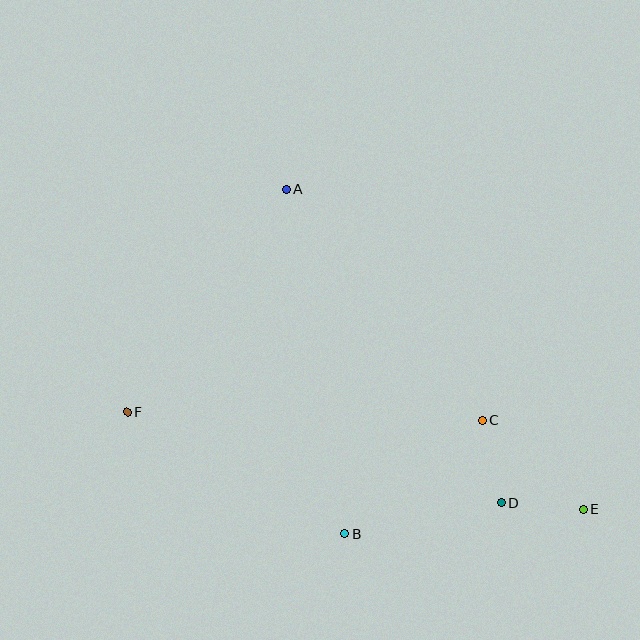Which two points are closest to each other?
Points D and E are closest to each other.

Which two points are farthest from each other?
Points E and F are farthest from each other.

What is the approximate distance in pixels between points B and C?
The distance between B and C is approximately 179 pixels.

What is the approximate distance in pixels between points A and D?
The distance between A and D is approximately 380 pixels.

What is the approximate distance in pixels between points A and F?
The distance between A and F is approximately 273 pixels.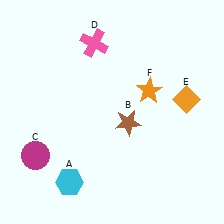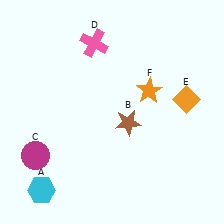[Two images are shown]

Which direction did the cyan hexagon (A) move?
The cyan hexagon (A) moved left.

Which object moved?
The cyan hexagon (A) moved left.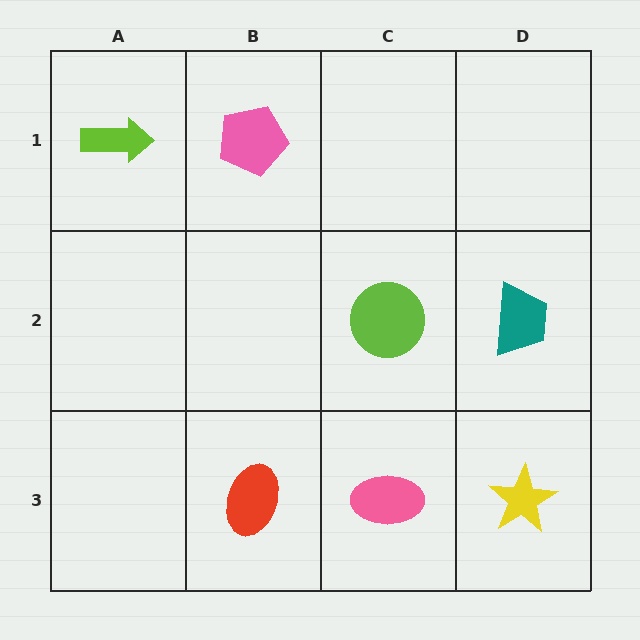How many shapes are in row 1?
2 shapes.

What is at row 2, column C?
A lime circle.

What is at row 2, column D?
A teal trapezoid.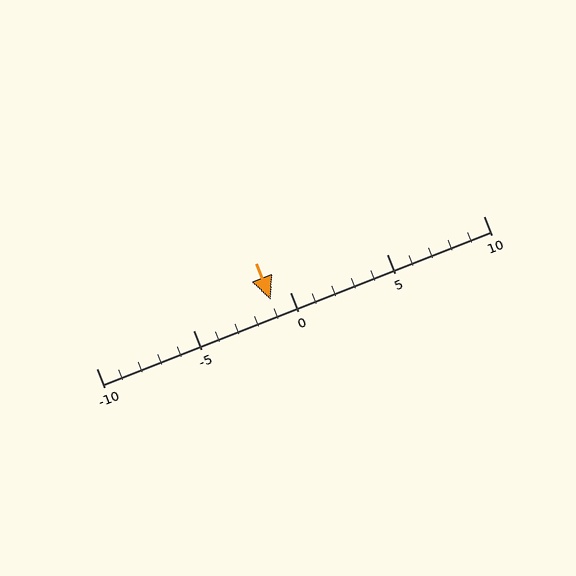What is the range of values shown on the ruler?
The ruler shows values from -10 to 10.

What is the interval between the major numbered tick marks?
The major tick marks are spaced 5 units apart.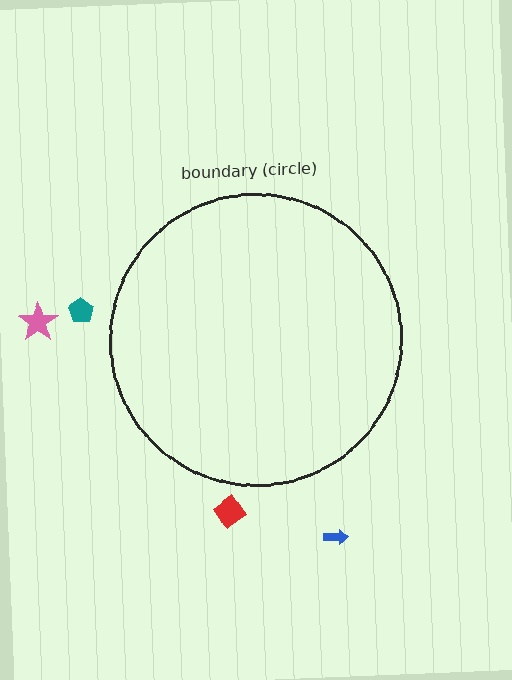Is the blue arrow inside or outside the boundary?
Outside.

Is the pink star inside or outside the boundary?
Outside.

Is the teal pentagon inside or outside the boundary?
Outside.